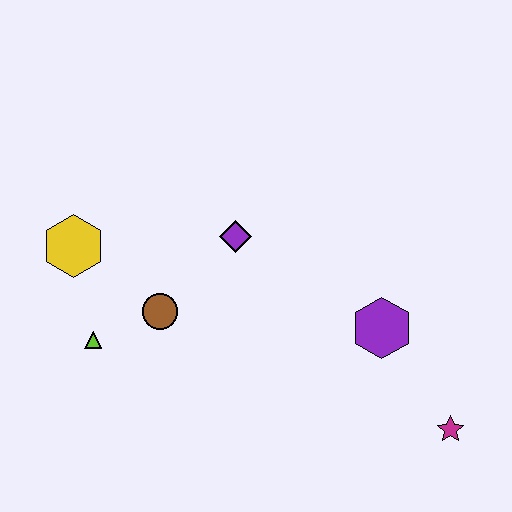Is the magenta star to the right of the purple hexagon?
Yes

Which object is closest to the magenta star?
The purple hexagon is closest to the magenta star.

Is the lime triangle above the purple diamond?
No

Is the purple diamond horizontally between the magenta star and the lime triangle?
Yes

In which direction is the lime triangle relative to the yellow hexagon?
The lime triangle is below the yellow hexagon.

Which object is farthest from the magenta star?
The yellow hexagon is farthest from the magenta star.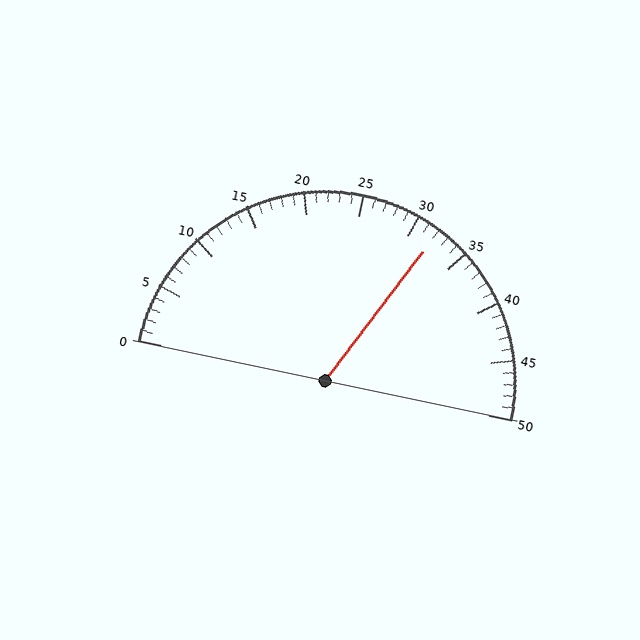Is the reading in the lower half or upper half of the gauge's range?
The reading is in the upper half of the range (0 to 50).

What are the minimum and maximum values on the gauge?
The gauge ranges from 0 to 50.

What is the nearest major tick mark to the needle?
The nearest major tick mark is 30.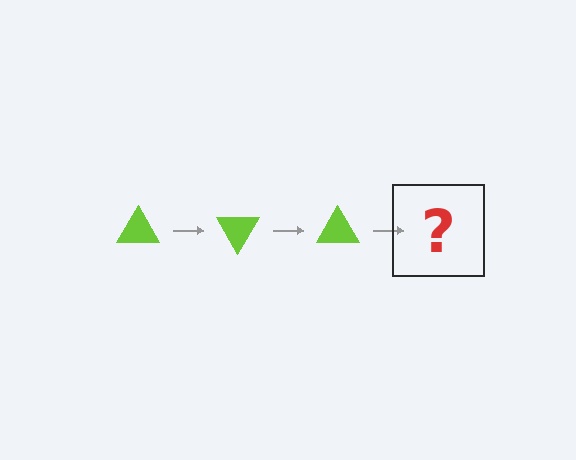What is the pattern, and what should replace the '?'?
The pattern is that the triangle rotates 60 degrees each step. The '?' should be a lime triangle rotated 180 degrees.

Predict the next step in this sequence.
The next step is a lime triangle rotated 180 degrees.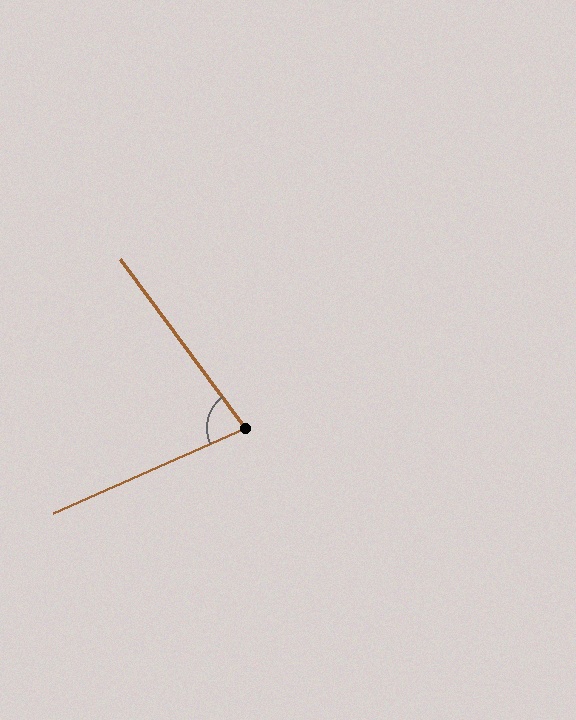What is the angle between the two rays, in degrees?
Approximately 77 degrees.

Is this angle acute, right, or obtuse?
It is acute.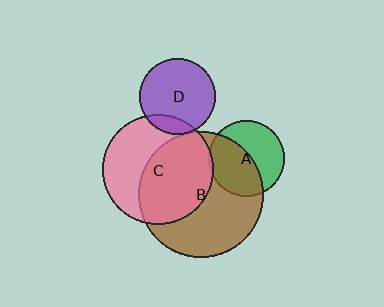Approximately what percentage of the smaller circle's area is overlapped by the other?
Approximately 5%.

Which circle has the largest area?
Circle B (brown).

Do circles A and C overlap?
Yes.